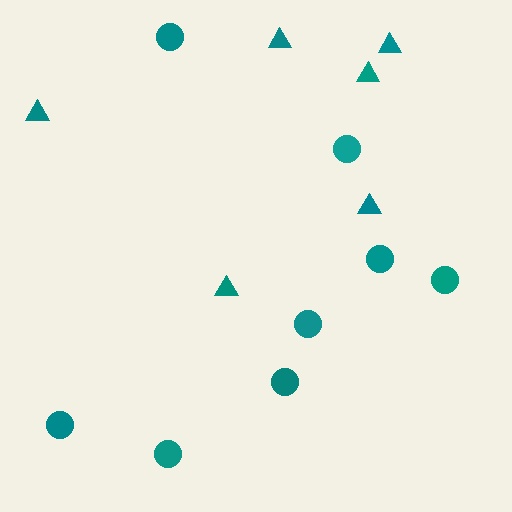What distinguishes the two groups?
There are 2 groups: one group of circles (8) and one group of triangles (6).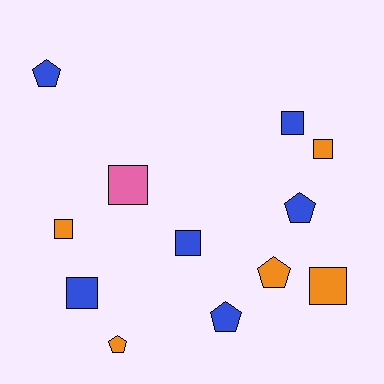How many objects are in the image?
There are 12 objects.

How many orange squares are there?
There are 3 orange squares.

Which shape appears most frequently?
Square, with 7 objects.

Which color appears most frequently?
Blue, with 6 objects.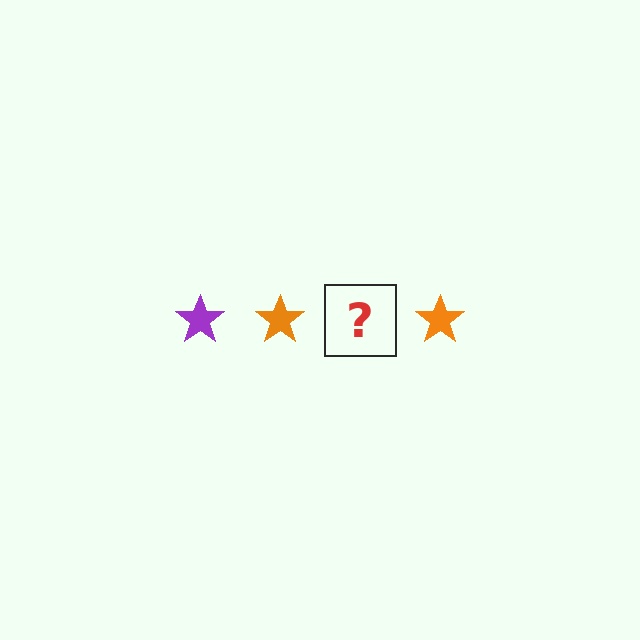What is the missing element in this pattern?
The missing element is a purple star.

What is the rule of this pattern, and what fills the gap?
The rule is that the pattern cycles through purple, orange stars. The gap should be filled with a purple star.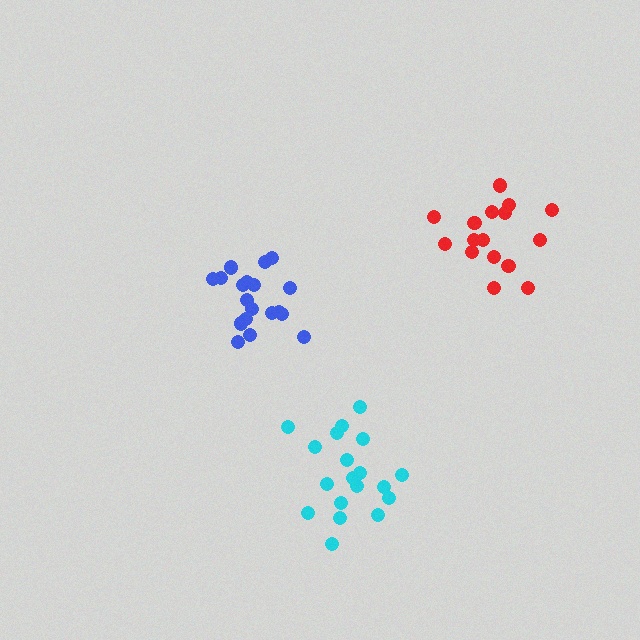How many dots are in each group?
Group 1: 16 dots, Group 2: 19 dots, Group 3: 19 dots (54 total).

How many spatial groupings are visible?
There are 3 spatial groupings.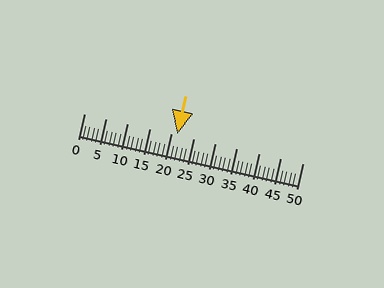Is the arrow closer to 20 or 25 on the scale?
The arrow is closer to 20.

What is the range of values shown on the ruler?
The ruler shows values from 0 to 50.